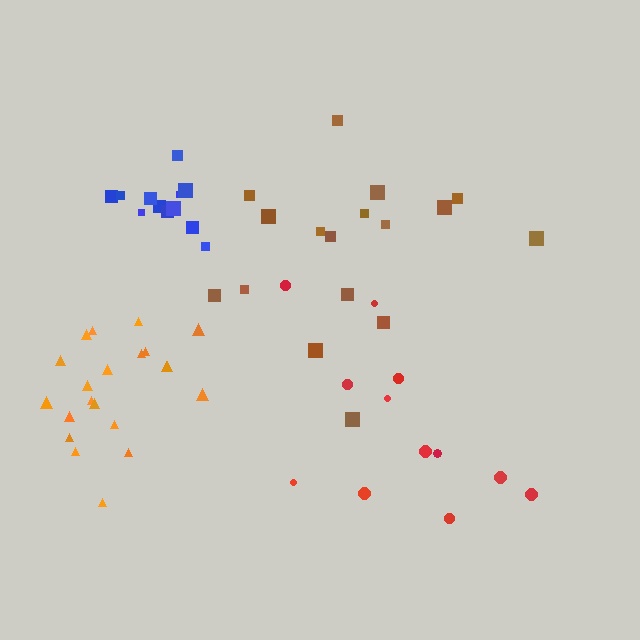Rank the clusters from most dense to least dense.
blue, orange, brown, red.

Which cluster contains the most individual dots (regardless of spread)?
Orange (21).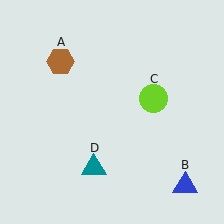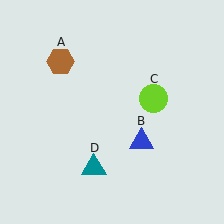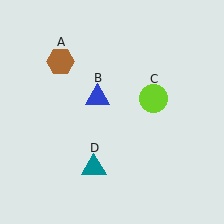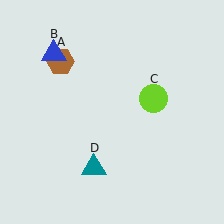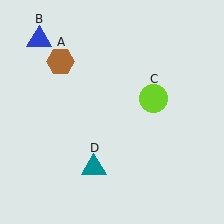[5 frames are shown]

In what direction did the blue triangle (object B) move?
The blue triangle (object B) moved up and to the left.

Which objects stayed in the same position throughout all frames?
Brown hexagon (object A) and lime circle (object C) and teal triangle (object D) remained stationary.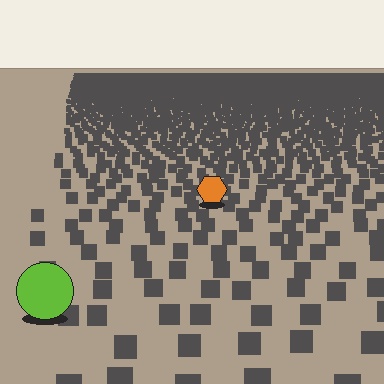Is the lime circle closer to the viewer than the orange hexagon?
Yes. The lime circle is closer — you can tell from the texture gradient: the ground texture is coarser near it.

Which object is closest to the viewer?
The lime circle is closest. The texture marks near it are larger and more spread out.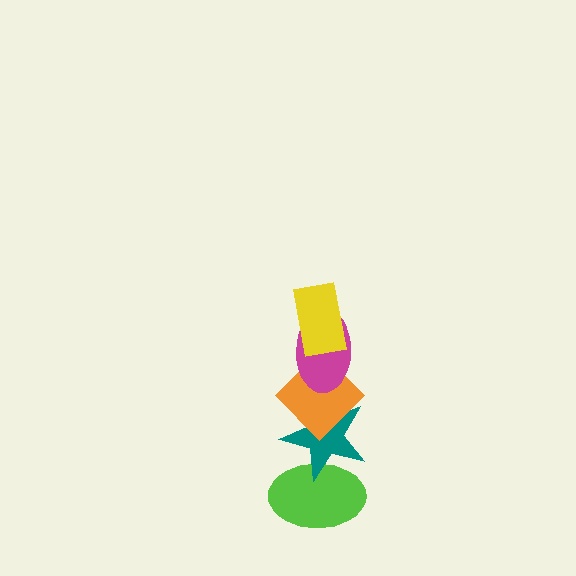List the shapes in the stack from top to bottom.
From top to bottom: the yellow rectangle, the magenta ellipse, the orange diamond, the teal star, the lime ellipse.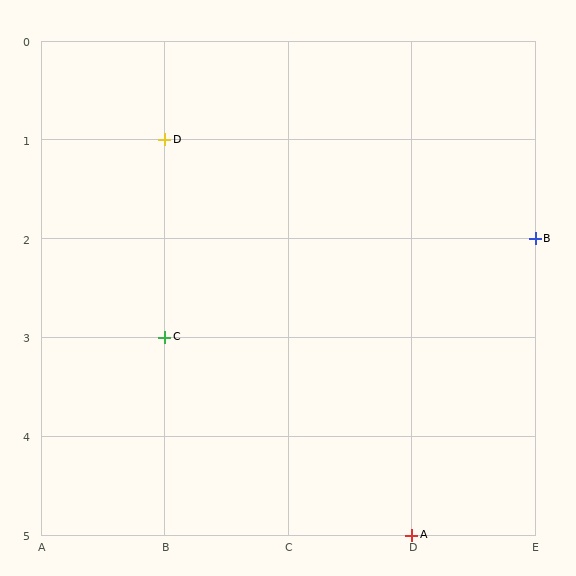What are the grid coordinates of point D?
Point D is at grid coordinates (B, 1).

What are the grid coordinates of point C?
Point C is at grid coordinates (B, 3).